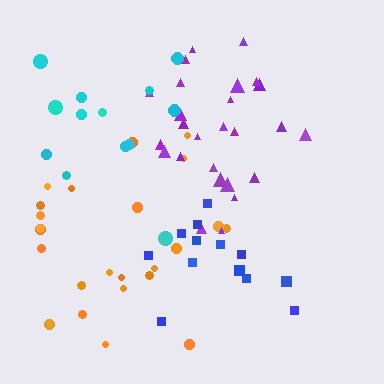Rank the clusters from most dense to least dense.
purple, blue, cyan, orange.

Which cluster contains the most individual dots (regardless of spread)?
Purple (26).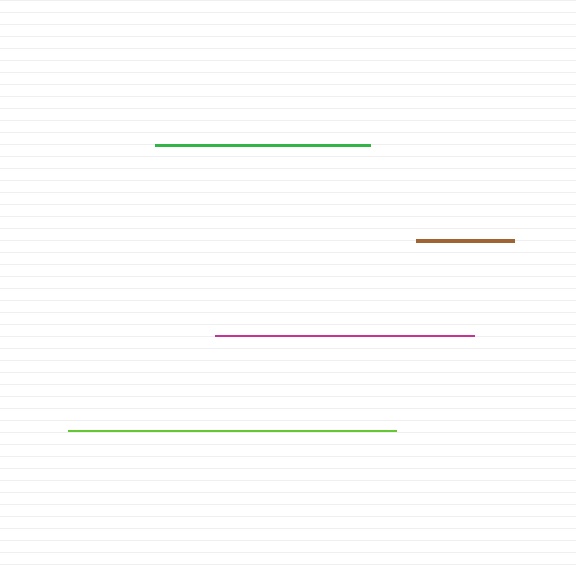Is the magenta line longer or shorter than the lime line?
The lime line is longer than the magenta line.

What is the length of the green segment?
The green segment is approximately 214 pixels long.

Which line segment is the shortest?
The brown line is the shortest at approximately 98 pixels.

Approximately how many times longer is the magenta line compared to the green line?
The magenta line is approximately 1.2 times the length of the green line.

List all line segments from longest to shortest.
From longest to shortest: lime, magenta, green, brown.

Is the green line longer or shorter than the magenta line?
The magenta line is longer than the green line.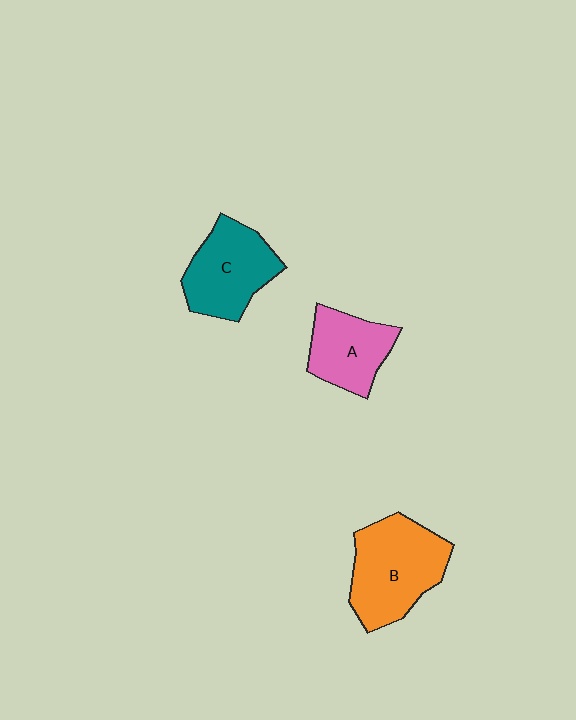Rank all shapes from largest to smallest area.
From largest to smallest: B (orange), C (teal), A (pink).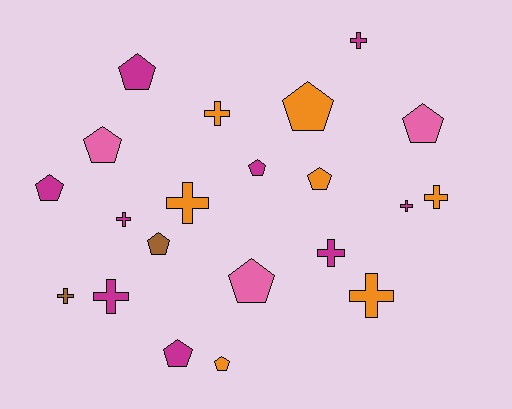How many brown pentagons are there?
There is 1 brown pentagon.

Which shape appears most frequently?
Pentagon, with 11 objects.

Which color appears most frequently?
Magenta, with 9 objects.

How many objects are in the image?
There are 21 objects.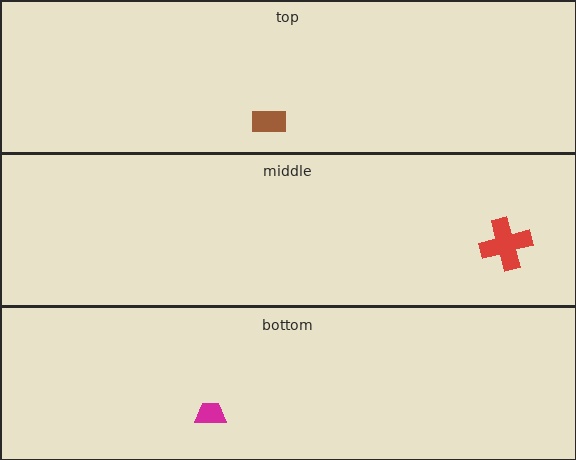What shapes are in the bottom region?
The magenta trapezoid.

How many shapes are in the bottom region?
1.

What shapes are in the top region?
The brown rectangle.